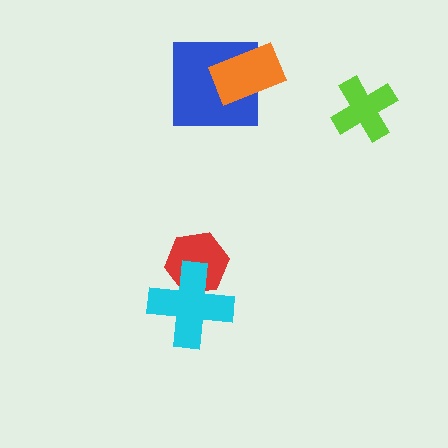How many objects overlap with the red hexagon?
1 object overlaps with the red hexagon.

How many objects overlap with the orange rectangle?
1 object overlaps with the orange rectangle.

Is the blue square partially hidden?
Yes, it is partially covered by another shape.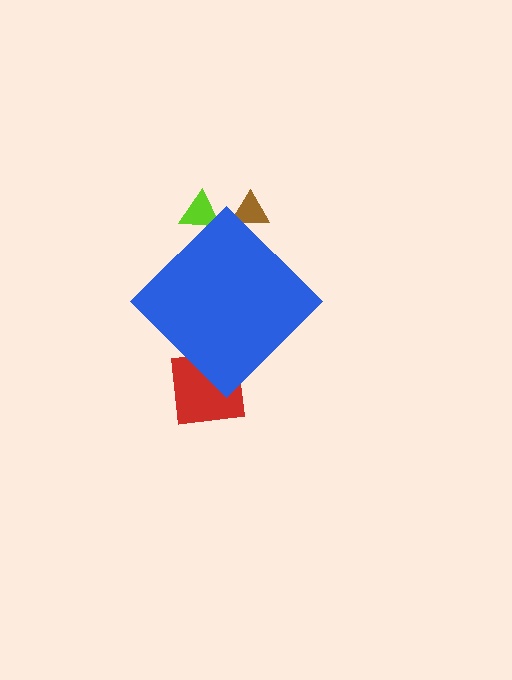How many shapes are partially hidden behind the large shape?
3 shapes are partially hidden.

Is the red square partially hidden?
Yes, the red square is partially hidden behind the blue diamond.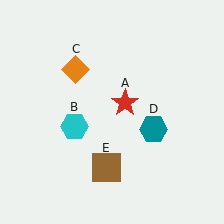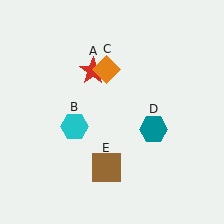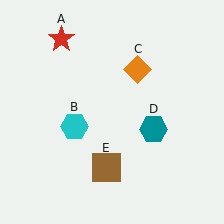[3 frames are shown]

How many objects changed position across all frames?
2 objects changed position: red star (object A), orange diamond (object C).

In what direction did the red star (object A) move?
The red star (object A) moved up and to the left.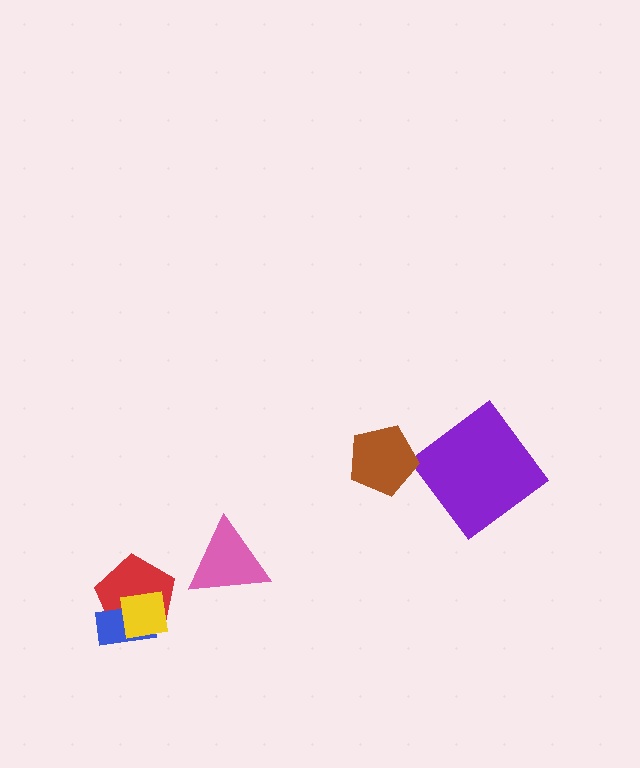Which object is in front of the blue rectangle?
The yellow square is in front of the blue rectangle.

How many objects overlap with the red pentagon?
2 objects overlap with the red pentagon.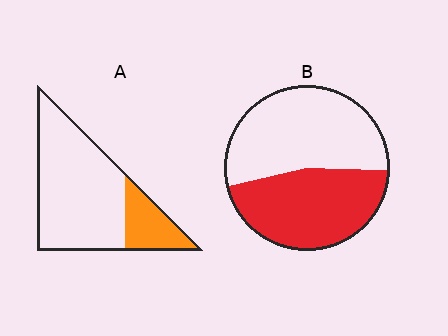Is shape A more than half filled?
No.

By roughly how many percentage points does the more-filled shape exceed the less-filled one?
By roughly 25 percentage points (B over A).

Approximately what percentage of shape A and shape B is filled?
A is approximately 20% and B is approximately 45%.